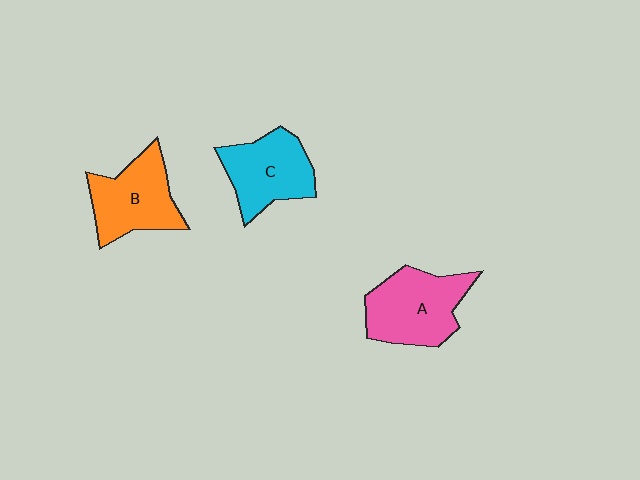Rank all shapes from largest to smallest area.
From largest to smallest: A (pink), B (orange), C (cyan).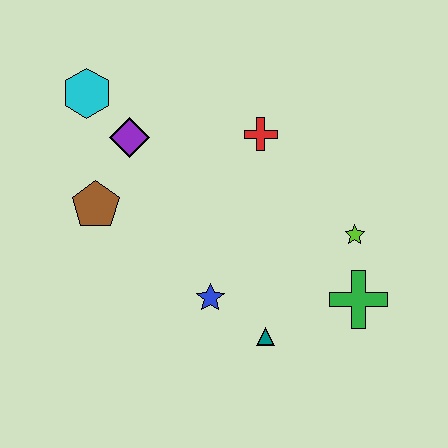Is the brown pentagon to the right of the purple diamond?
No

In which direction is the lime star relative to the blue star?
The lime star is to the right of the blue star.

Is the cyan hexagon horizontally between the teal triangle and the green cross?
No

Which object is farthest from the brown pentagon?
The green cross is farthest from the brown pentagon.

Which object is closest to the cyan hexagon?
The purple diamond is closest to the cyan hexagon.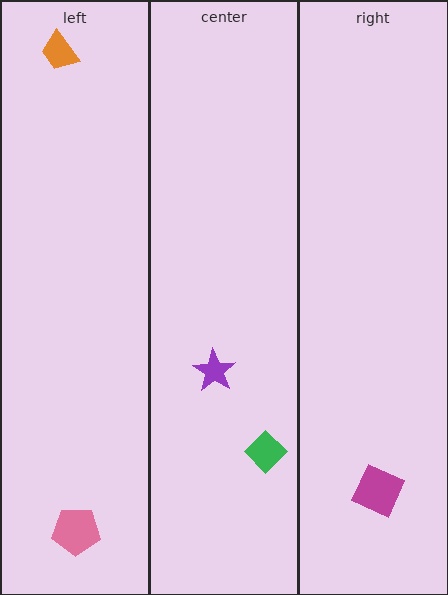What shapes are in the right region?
The magenta square.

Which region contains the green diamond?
The center region.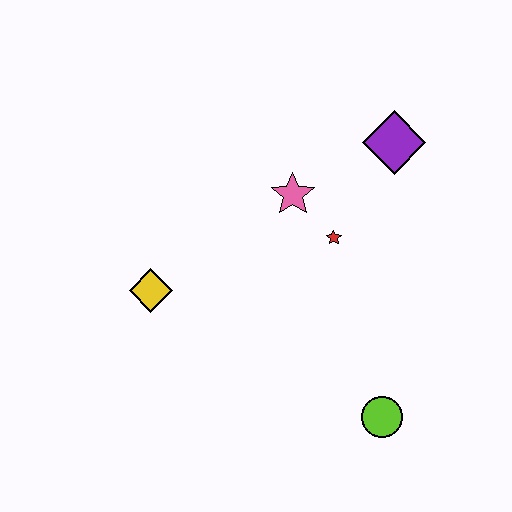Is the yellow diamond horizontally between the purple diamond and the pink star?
No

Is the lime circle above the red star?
No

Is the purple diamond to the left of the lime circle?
No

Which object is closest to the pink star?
The red star is closest to the pink star.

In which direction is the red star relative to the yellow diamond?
The red star is to the right of the yellow diamond.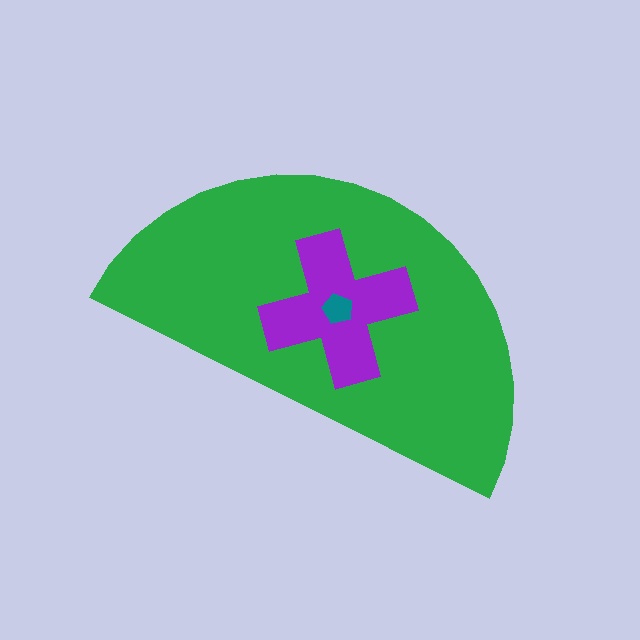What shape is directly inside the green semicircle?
The purple cross.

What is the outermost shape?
The green semicircle.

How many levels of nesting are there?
3.